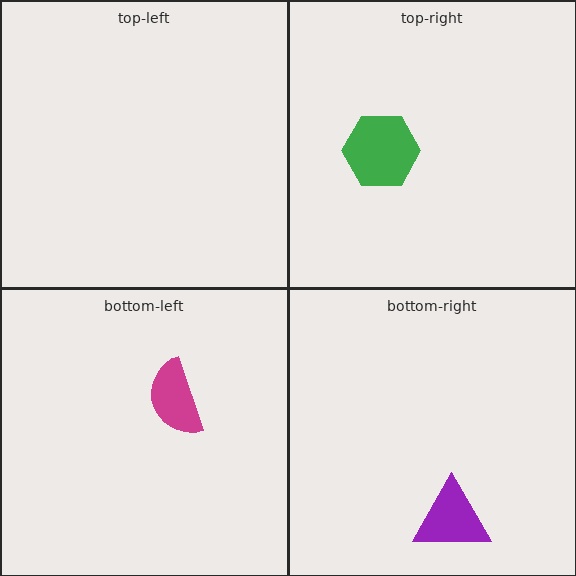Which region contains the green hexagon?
The top-right region.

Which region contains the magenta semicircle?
The bottom-left region.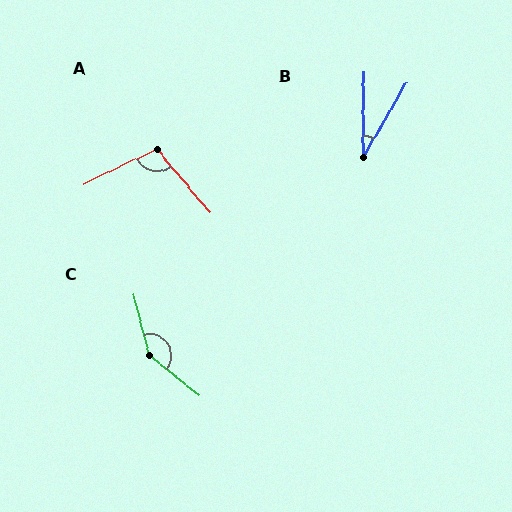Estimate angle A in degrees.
Approximately 104 degrees.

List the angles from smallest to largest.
B (30°), A (104°), C (142°).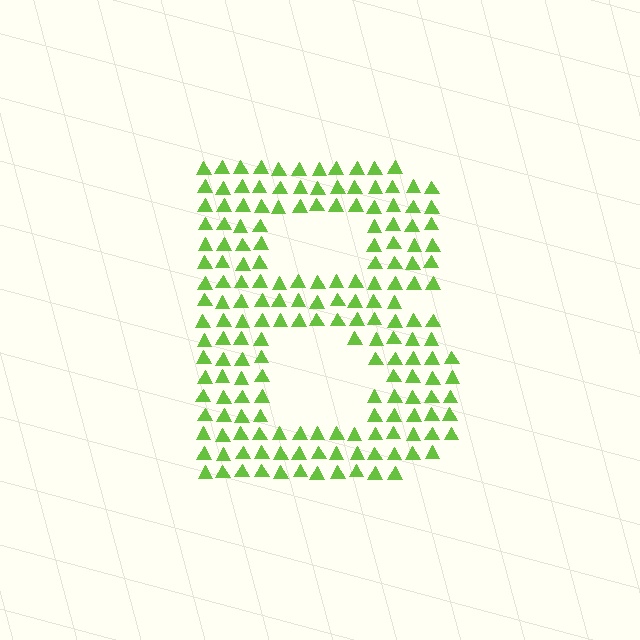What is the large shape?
The large shape is the letter B.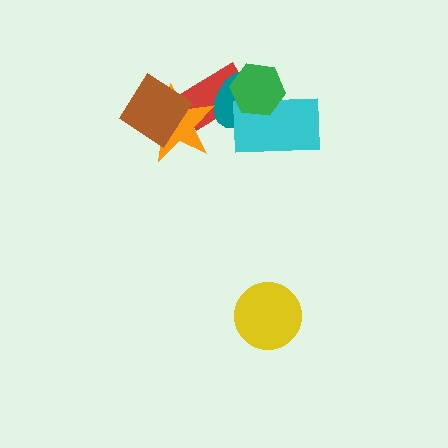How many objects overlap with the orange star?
2 objects overlap with the orange star.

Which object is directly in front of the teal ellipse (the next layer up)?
The cyan rectangle is directly in front of the teal ellipse.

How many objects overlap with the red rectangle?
4 objects overlap with the red rectangle.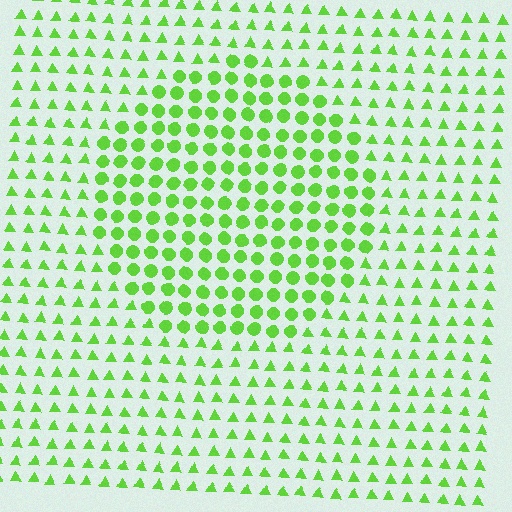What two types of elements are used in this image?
The image uses circles inside the circle region and triangles outside it.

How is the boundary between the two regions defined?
The boundary is defined by a change in element shape: circles inside vs. triangles outside. All elements share the same color and spacing.